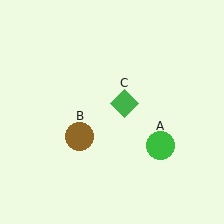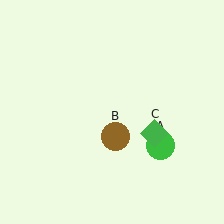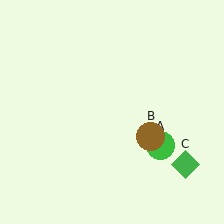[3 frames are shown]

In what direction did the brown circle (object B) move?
The brown circle (object B) moved right.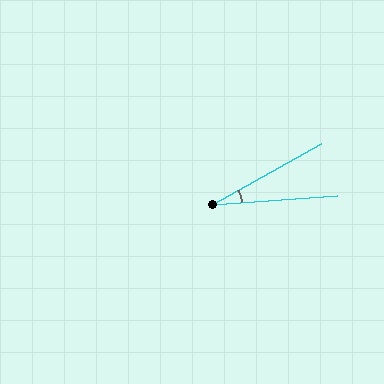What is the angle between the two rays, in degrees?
Approximately 25 degrees.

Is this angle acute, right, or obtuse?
It is acute.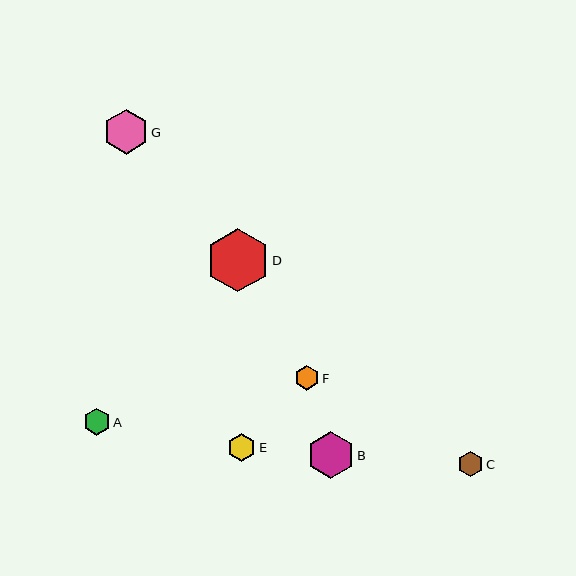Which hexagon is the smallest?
Hexagon F is the smallest with a size of approximately 25 pixels.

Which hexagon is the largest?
Hexagon D is the largest with a size of approximately 63 pixels.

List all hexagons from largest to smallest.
From largest to smallest: D, B, G, E, A, C, F.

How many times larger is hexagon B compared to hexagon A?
Hexagon B is approximately 1.7 times the size of hexagon A.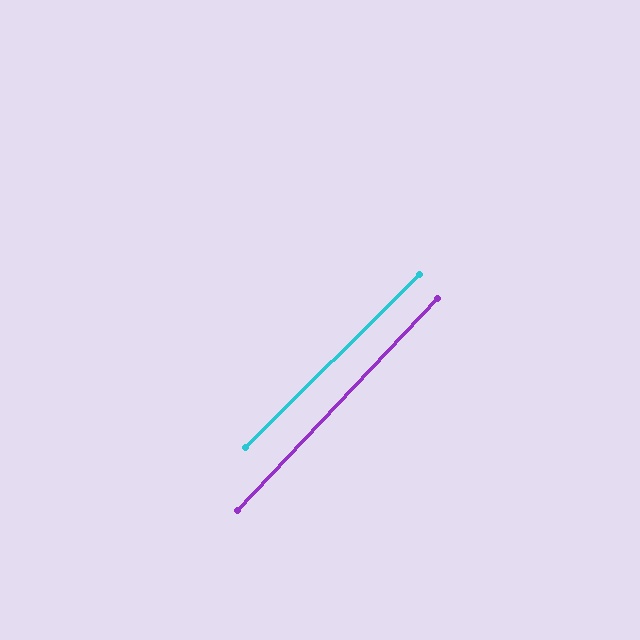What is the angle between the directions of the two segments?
Approximately 2 degrees.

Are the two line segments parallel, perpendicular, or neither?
Parallel — their directions differ by only 2.0°.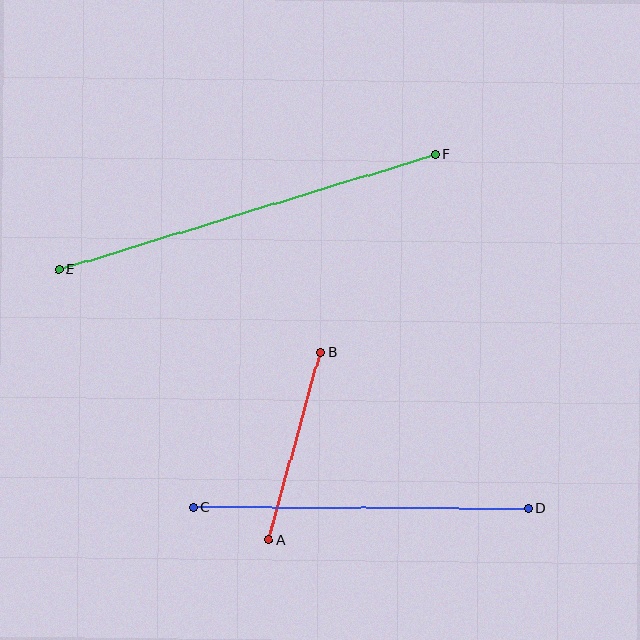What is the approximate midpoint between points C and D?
The midpoint is at approximately (361, 508) pixels.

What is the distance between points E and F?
The distance is approximately 393 pixels.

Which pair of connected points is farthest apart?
Points E and F are farthest apart.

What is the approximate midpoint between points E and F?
The midpoint is at approximately (247, 212) pixels.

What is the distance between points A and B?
The distance is approximately 194 pixels.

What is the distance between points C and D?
The distance is approximately 335 pixels.